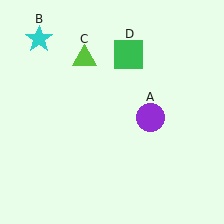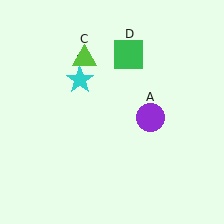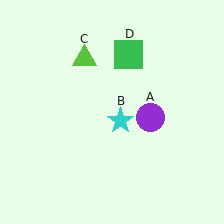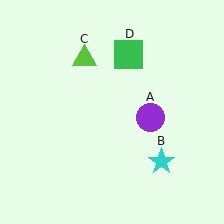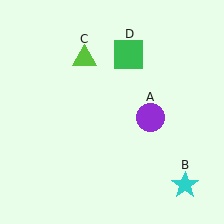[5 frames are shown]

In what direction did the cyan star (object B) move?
The cyan star (object B) moved down and to the right.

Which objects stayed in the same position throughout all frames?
Purple circle (object A) and lime triangle (object C) and green square (object D) remained stationary.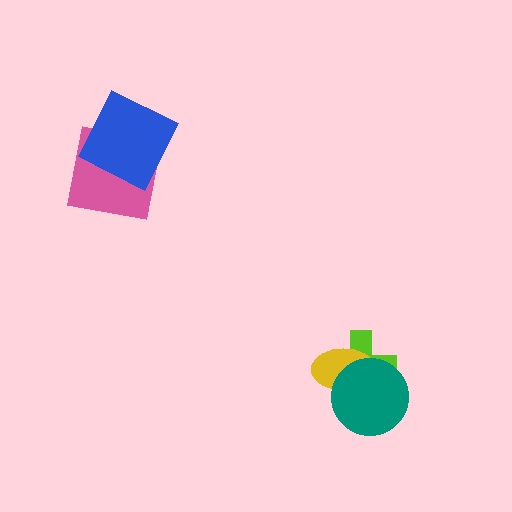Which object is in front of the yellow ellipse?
The teal circle is in front of the yellow ellipse.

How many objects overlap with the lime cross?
2 objects overlap with the lime cross.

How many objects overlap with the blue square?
1 object overlaps with the blue square.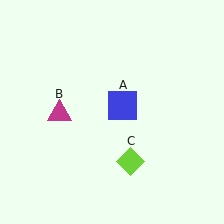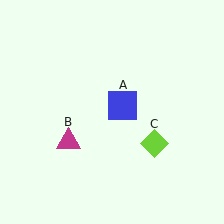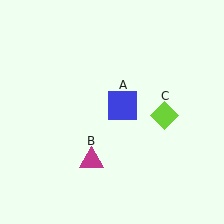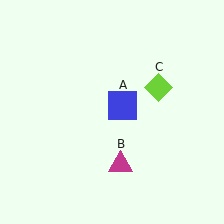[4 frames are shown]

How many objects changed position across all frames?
2 objects changed position: magenta triangle (object B), lime diamond (object C).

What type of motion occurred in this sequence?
The magenta triangle (object B), lime diamond (object C) rotated counterclockwise around the center of the scene.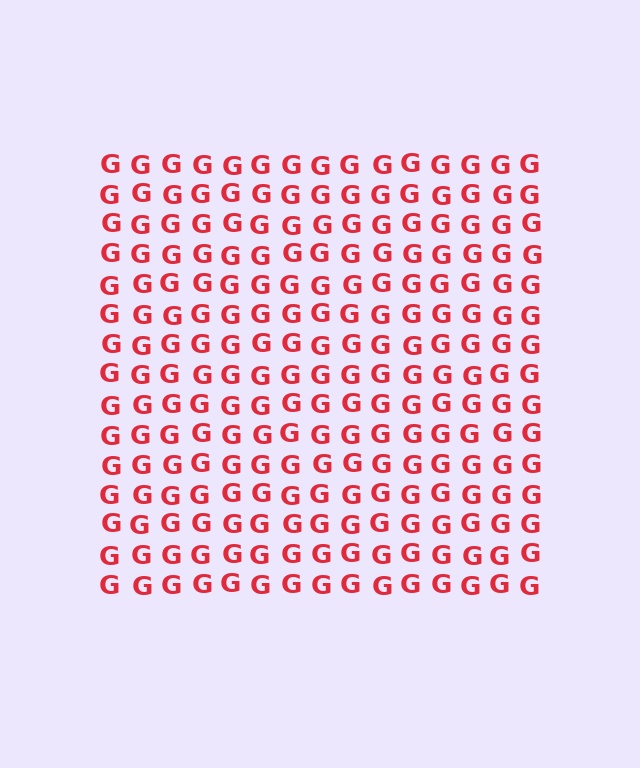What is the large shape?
The large shape is a square.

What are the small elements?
The small elements are letter G's.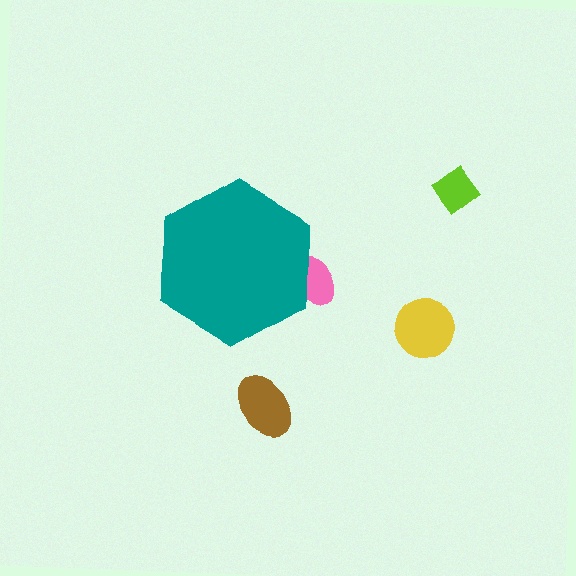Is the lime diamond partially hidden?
No, the lime diamond is fully visible.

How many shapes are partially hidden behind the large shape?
1 shape is partially hidden.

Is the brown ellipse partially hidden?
No, the brown ellipse is fully visible.